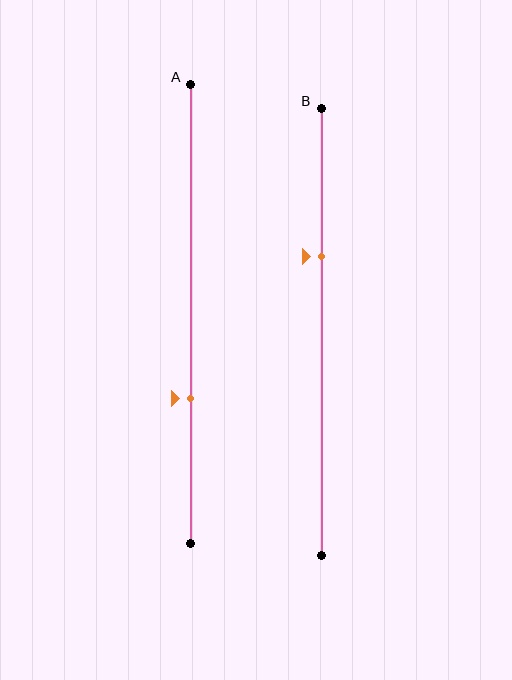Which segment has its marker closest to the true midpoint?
Segment B has its marker closest to the true midpoint.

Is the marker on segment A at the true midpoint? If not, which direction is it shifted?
No, the marker on segment A is shifted downward by about 19% of the segment length.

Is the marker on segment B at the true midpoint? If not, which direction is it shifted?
No, the marker on segment B is shifted upward by about 17% of the segment length.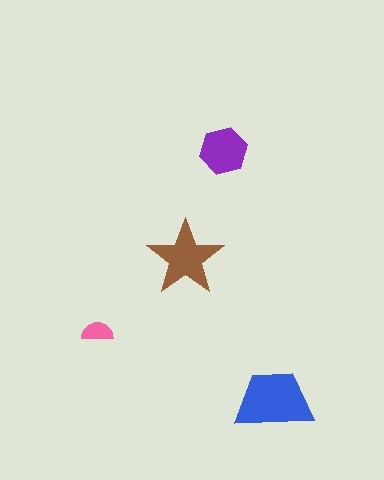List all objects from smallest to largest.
The pink semicircle, the purple hexagon, the brown star, the blue trapezoid.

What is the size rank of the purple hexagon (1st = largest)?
3rd.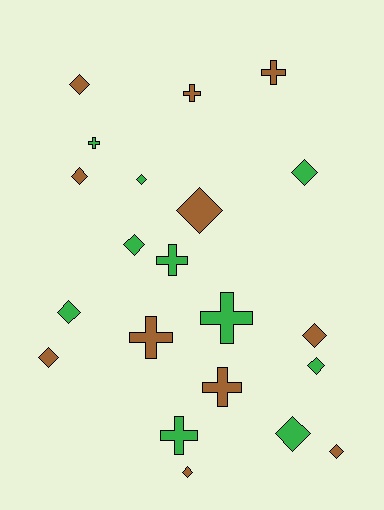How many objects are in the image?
There are 21 objects.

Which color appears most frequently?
Brown, with 11 objects.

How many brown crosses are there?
There are 4 brown crosses.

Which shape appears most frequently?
Diamond, with 13 objects.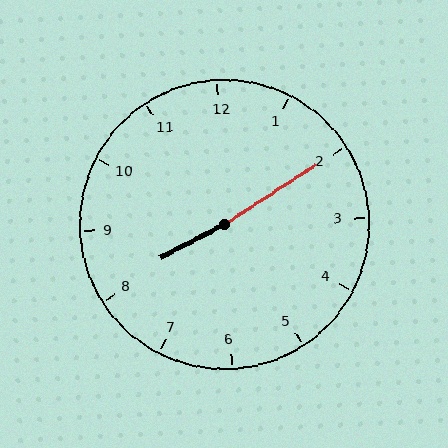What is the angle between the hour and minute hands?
Approximately 175 degrees.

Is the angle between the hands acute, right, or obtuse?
It is obtuse.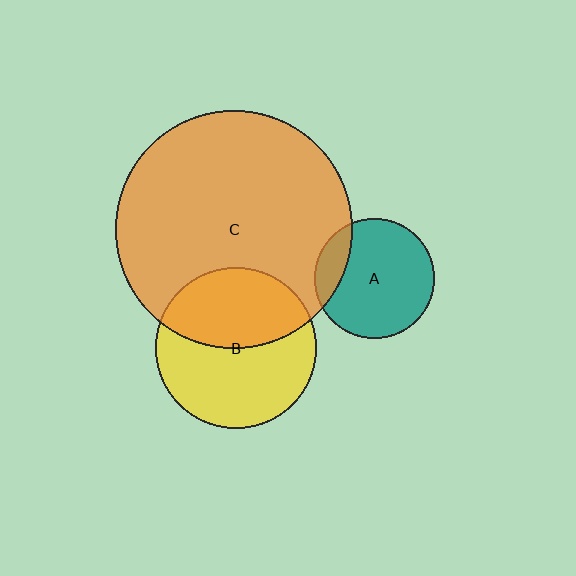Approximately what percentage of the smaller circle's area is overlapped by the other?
Approximately 45%.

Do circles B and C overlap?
Yes.